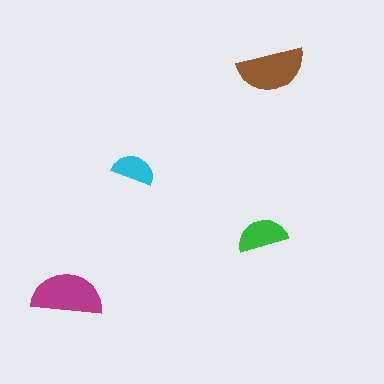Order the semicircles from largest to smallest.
the magenta one, the brown one, the green one, the cyan one.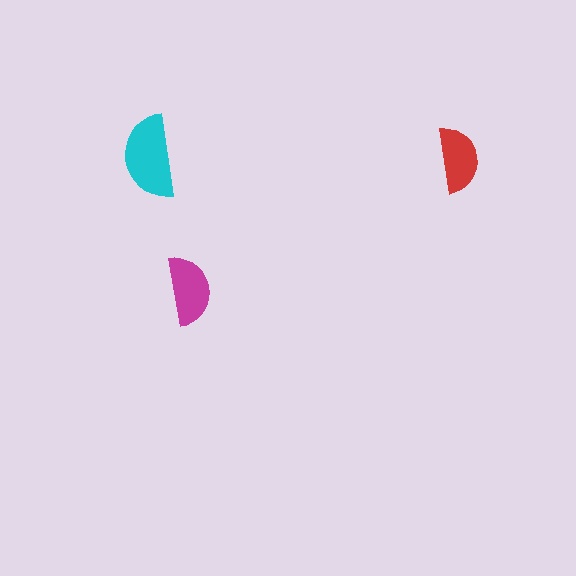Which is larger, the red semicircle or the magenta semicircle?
The magenta one.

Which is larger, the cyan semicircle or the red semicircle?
The cyan one.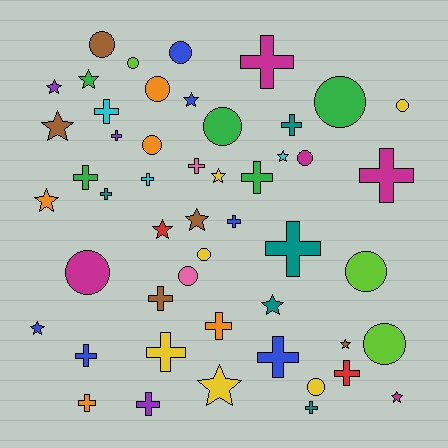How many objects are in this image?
There are 50 objects.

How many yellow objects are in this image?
There are 6 yellow objects.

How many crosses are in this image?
There are 21 crosses.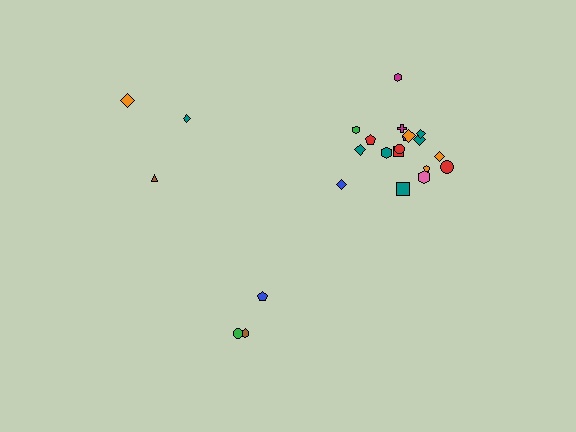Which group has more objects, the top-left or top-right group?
The top-right group.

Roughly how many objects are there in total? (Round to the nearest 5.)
Roughly 25 objects in total.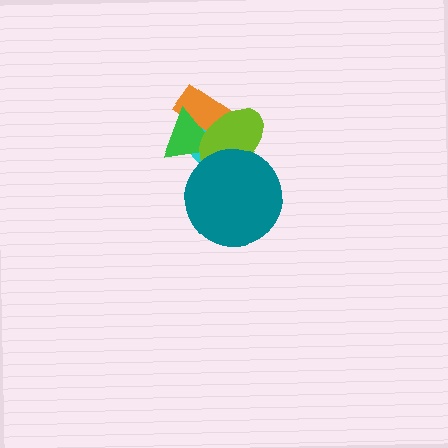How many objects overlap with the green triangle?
3 objects overlap with the green triangle.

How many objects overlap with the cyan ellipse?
4 objects overlap with the cyan ellipse.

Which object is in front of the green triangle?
The lime ellipse is in front of the green triangle.